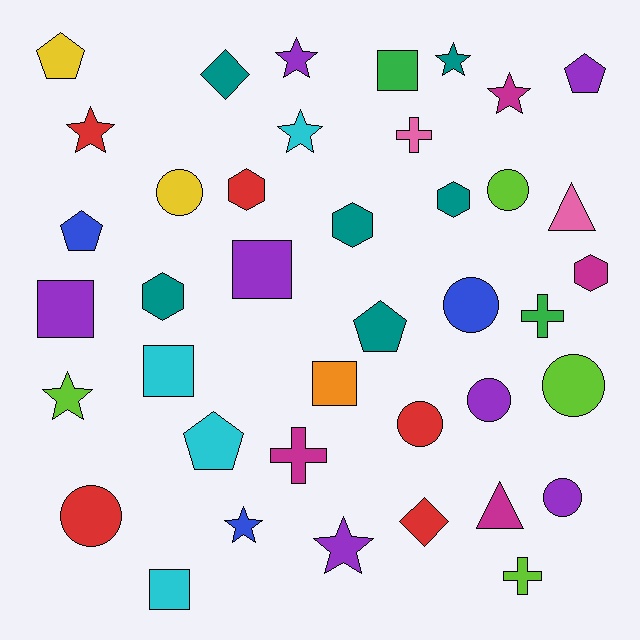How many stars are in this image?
There are 8 stars.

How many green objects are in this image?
There are 2 green objects.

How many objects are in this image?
There are 40 objects.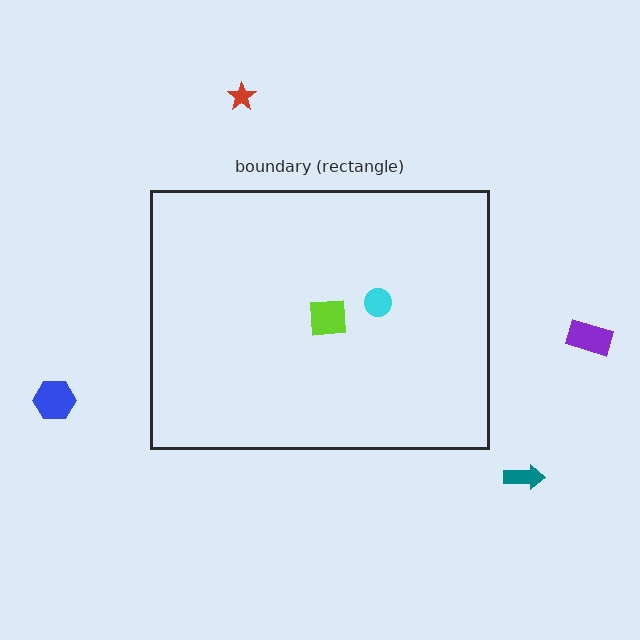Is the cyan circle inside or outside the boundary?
Inside.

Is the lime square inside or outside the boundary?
Inside.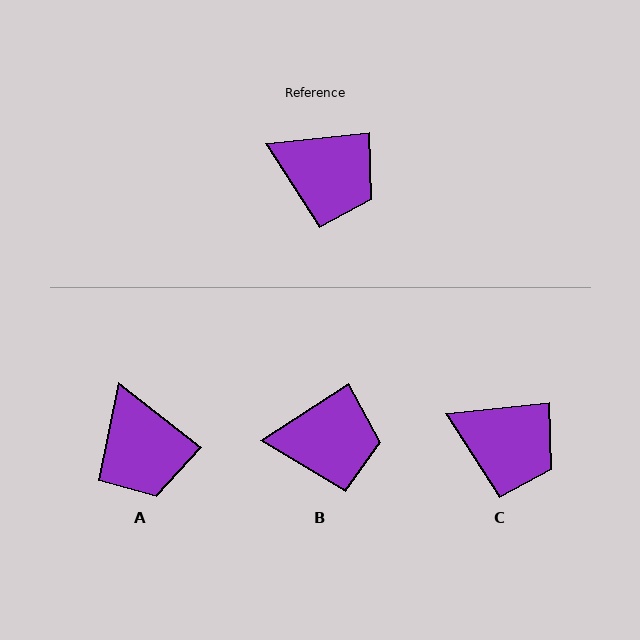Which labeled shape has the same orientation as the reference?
C.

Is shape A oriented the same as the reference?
No, it is off by about 44 degrees.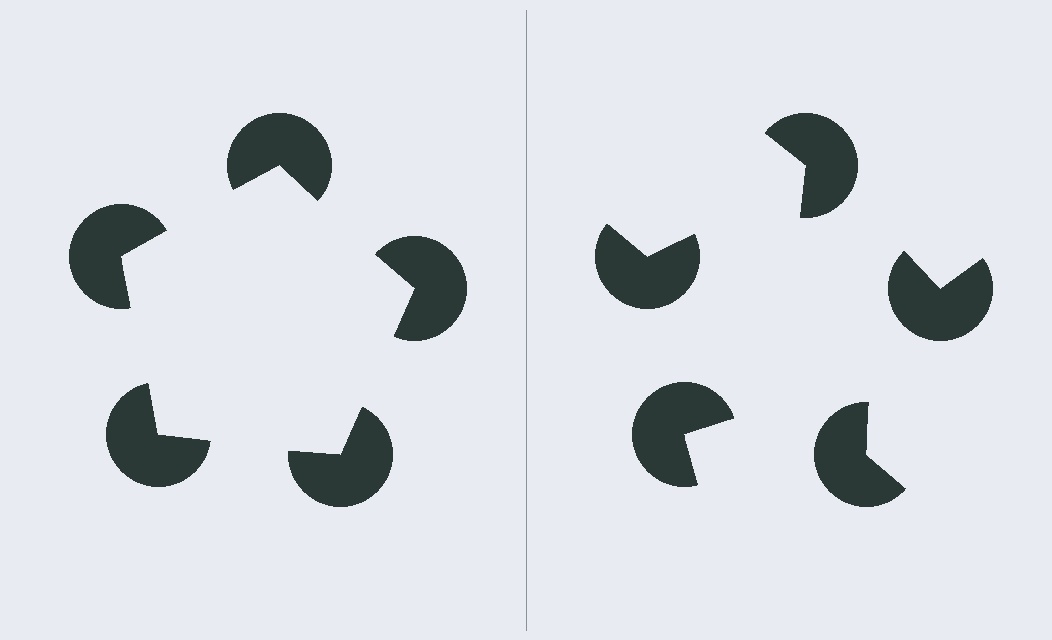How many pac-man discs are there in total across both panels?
10 — 5 on each side.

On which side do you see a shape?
An illusory pentagon appears on the left side. On the right side the wedge cuts are rotated, so no coherent shape forms.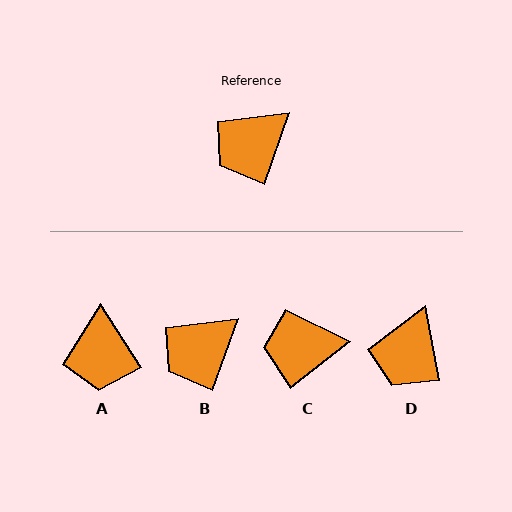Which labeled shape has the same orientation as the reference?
B.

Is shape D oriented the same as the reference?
No, it is off by about 30 degrees.